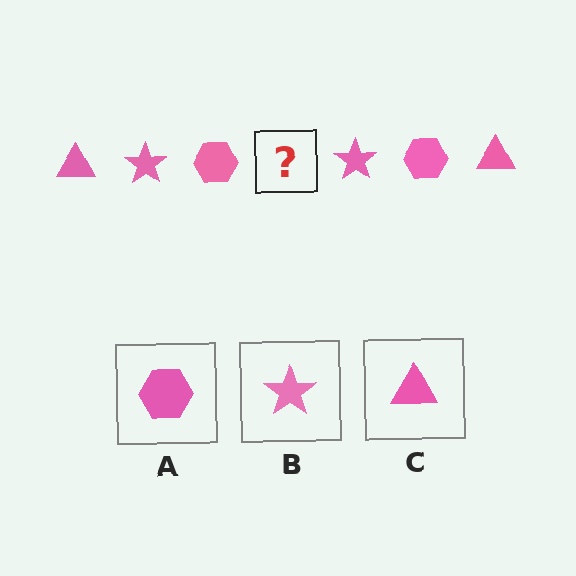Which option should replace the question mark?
Option C.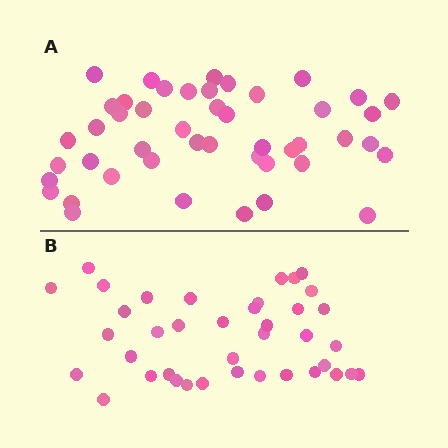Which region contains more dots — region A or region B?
Region A (the top region) has more dots.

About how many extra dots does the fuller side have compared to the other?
Region A has roughly 8 or so more dots than region B.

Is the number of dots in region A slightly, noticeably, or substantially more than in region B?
Region A has only slightly more — the two regions are fairly close. The ratio is roughly 1.2 to 1.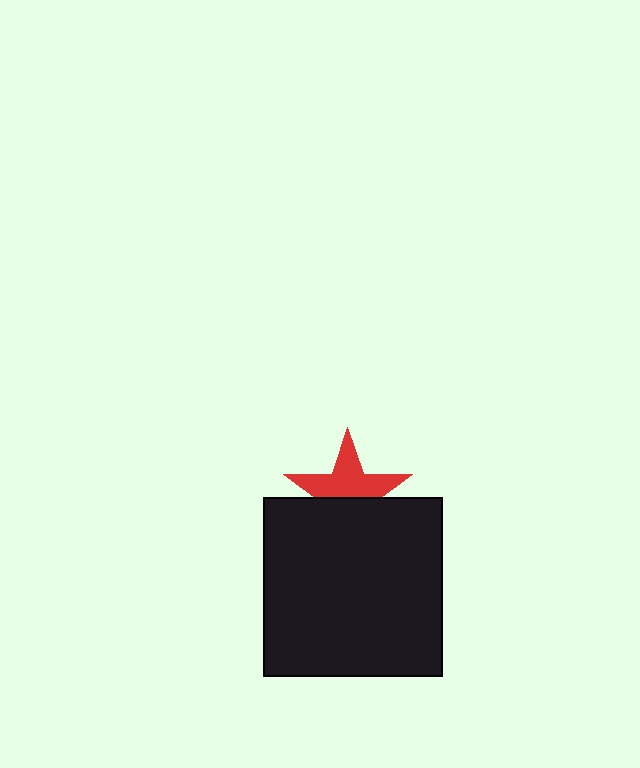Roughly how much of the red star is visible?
About half of it is visible (roughly 57%).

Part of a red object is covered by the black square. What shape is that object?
It is a star.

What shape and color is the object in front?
The object in front is a black square.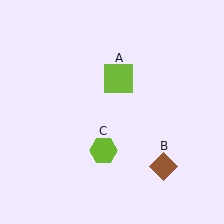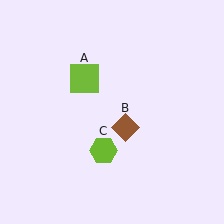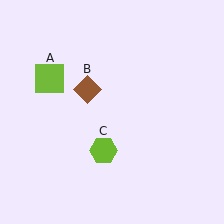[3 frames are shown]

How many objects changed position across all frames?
2 objects changed position: lime square (object A), brown diamond (object B).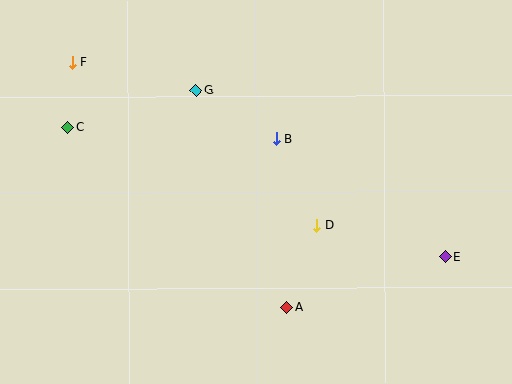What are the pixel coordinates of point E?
Point E is at (445, 257).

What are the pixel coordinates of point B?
Point B is at (276, 138).